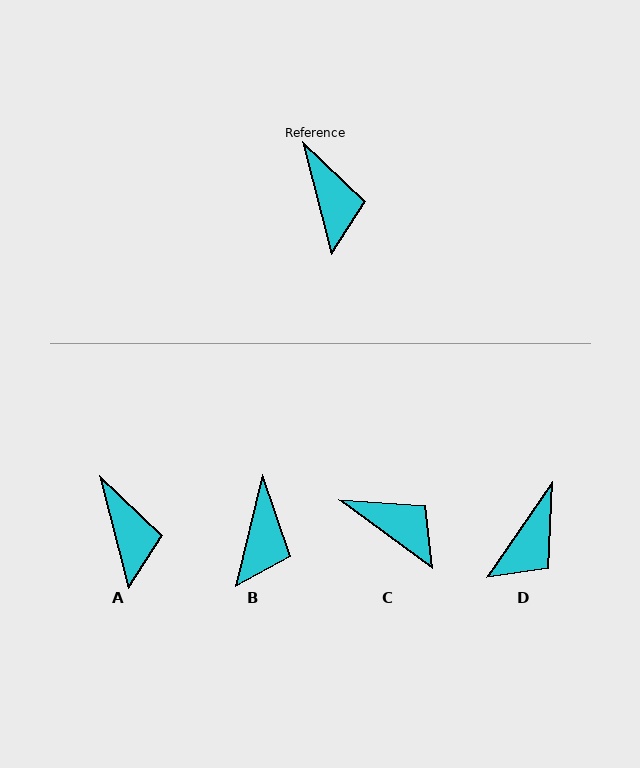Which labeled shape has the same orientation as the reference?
A.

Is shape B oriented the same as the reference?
No, it is off by about 28 degrees.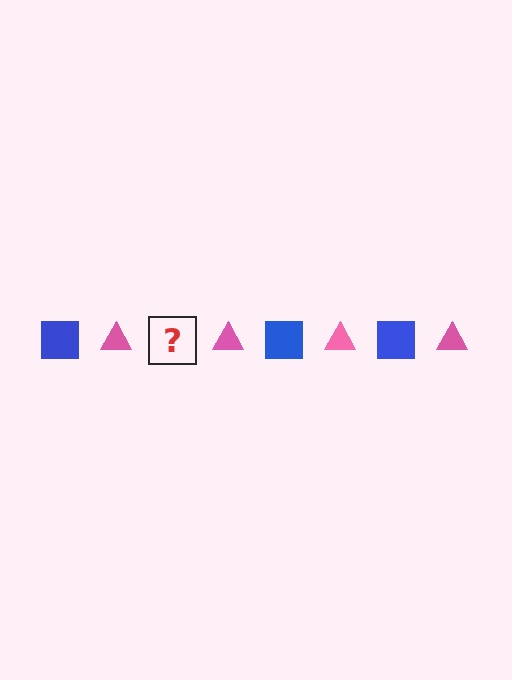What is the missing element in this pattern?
The missing element is a blue square.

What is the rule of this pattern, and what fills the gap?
The rule is that the pattern alternates between blue square and pink triangle. The gap should be filled with a blue square.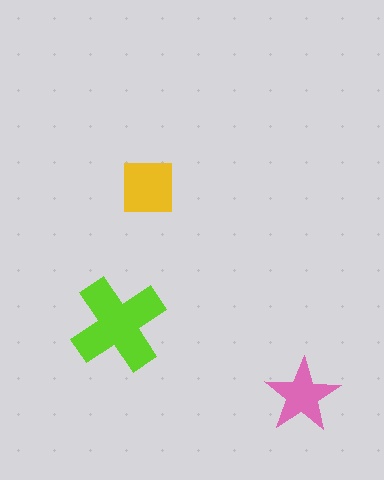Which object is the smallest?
The pink star.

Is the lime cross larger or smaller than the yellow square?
Larger.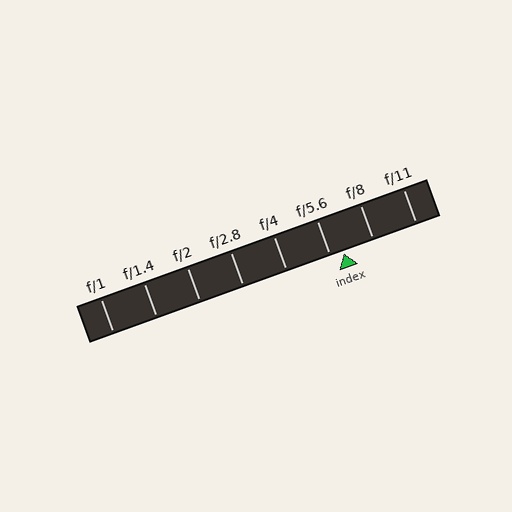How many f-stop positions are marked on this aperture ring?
There are 8 f-stop positions marked.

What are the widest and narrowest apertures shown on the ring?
The widest aperture shown is f/1 and the narrowest is f/11.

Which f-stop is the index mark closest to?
The index mark is closest to f/5.6.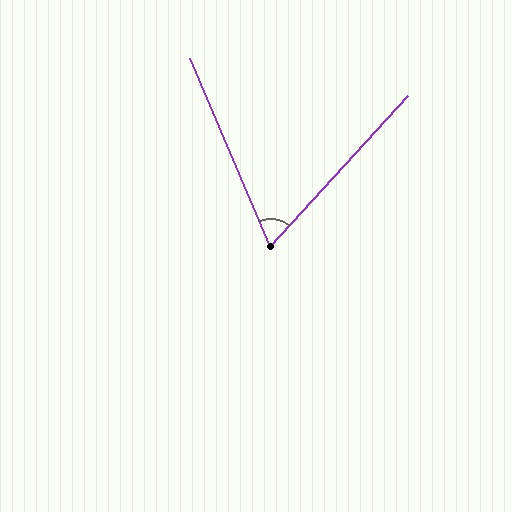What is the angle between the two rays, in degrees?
Approximately 66 degrees.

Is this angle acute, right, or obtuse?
It is acute.